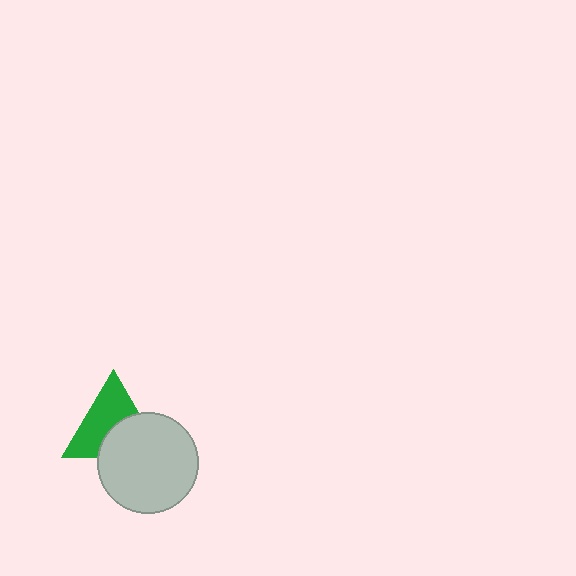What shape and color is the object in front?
The object in front is a light gray circle.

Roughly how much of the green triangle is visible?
About half of it is visible (roughly 58%).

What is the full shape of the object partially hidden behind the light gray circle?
The partially hidden object is a green triangle.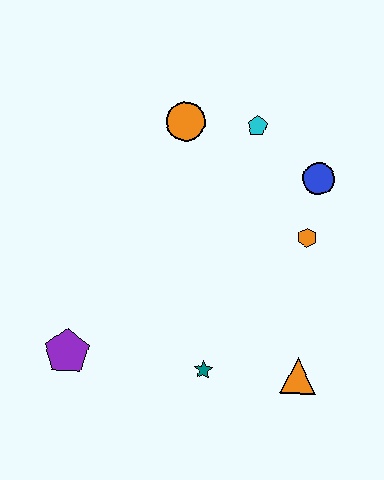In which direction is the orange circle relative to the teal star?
The orange circle is above the teal star.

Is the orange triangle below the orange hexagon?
Yes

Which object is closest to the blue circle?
The orange hexagon is closest to the blue circle.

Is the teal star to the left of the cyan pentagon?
Yes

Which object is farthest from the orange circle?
The orange triangle is farthest from the orange circle.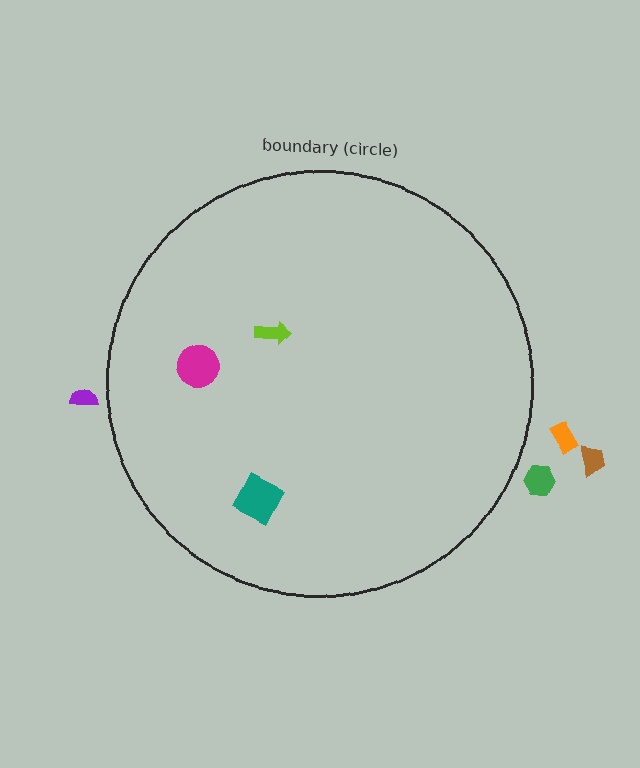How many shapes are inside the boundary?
3 inside, 4 outside.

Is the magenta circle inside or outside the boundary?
Inside.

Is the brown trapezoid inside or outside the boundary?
Outside.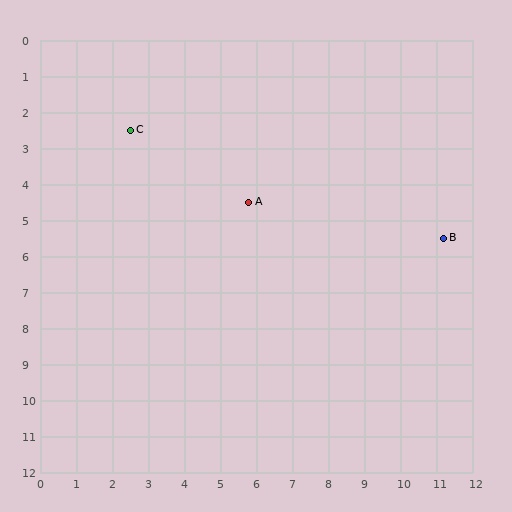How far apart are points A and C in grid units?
Points A and C are about 3.9 grid units apart.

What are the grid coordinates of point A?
Point A is at approximately (5.8, 4.5).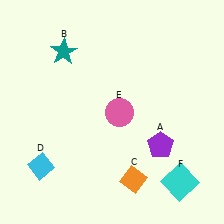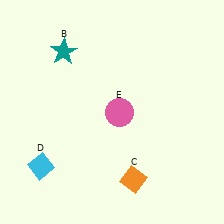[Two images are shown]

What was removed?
The purple pentagon (A), the cyan square (F) were removed in Image 2.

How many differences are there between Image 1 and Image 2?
There are 2 differences between the two images.